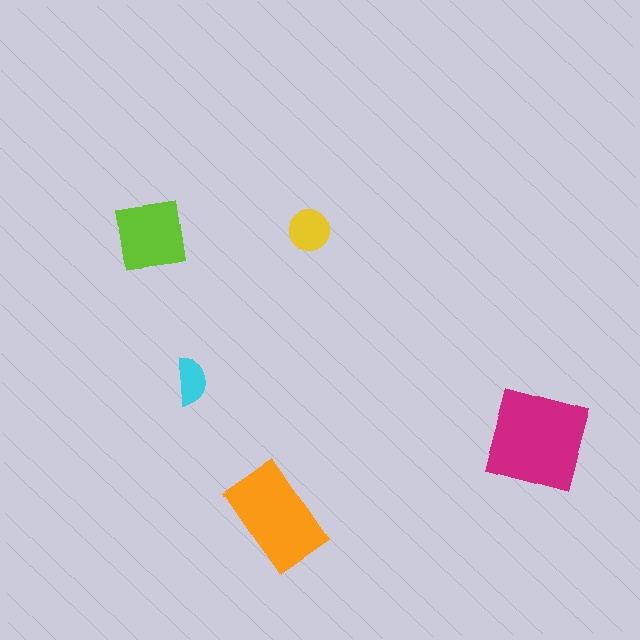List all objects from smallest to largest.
The cyan semicircle, the yellow circle, the lime square, the orange rectangle, the magenta diamond.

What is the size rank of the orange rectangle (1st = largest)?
2nd.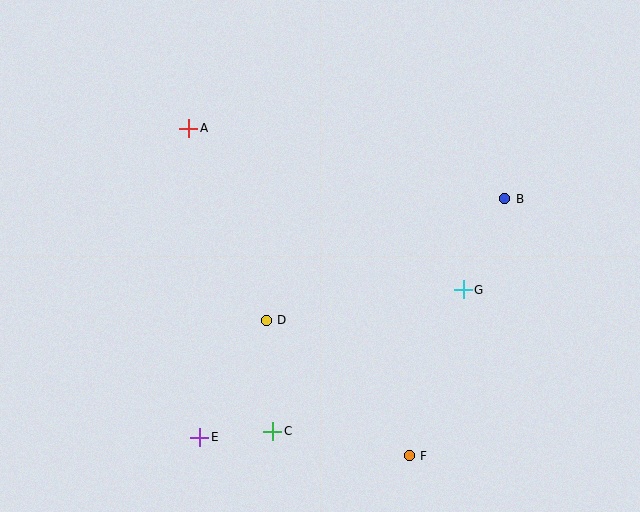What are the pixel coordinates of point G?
Point G is at (463, 290).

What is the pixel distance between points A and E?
The distance between A and E is 309 pixels.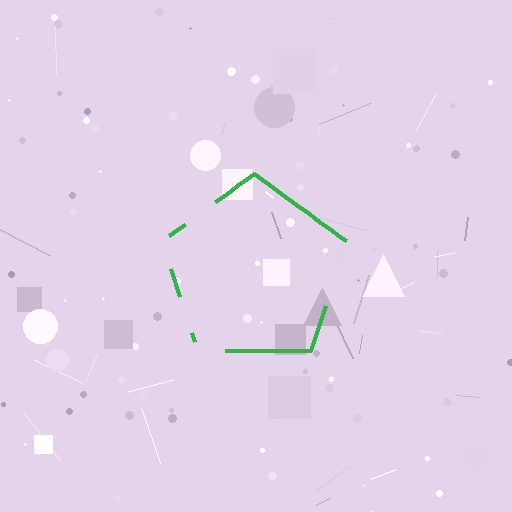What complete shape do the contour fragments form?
The contour fragments form a pentagon.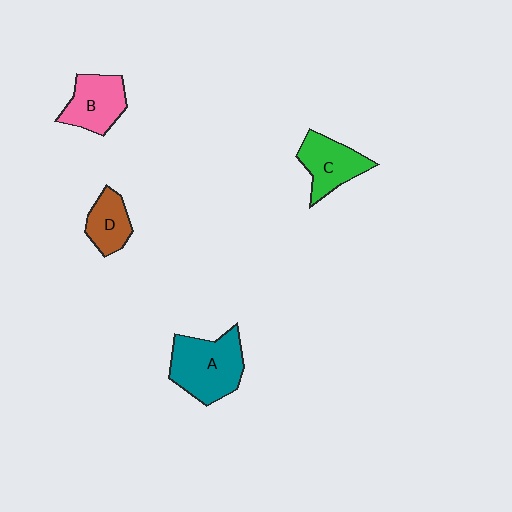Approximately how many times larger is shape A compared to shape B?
Approximately 1.4 times.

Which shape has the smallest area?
Shape D (brown).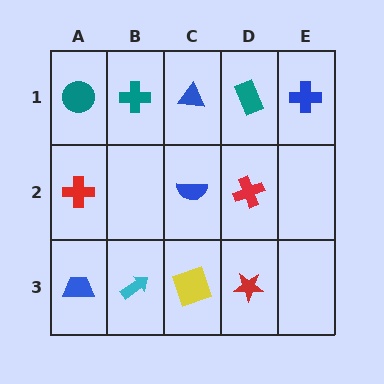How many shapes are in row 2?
3 shapes.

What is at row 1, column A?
A teal circle.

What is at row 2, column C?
A blue semicircle.